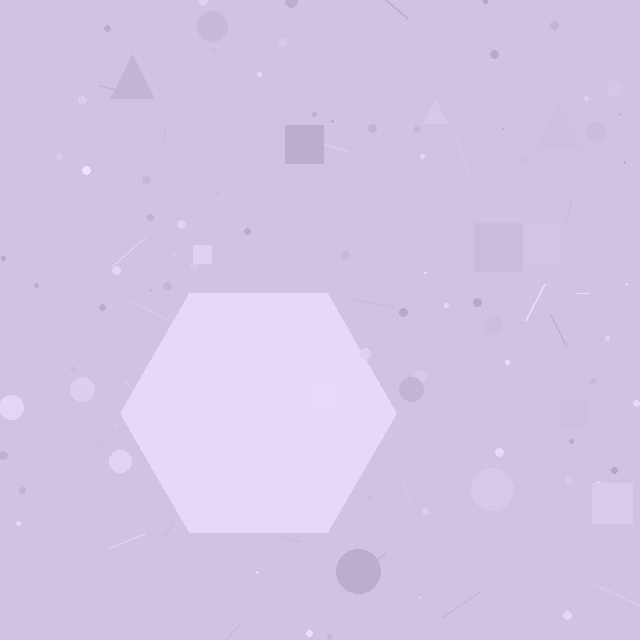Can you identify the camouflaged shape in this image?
The camouflaged shape is a hexagon.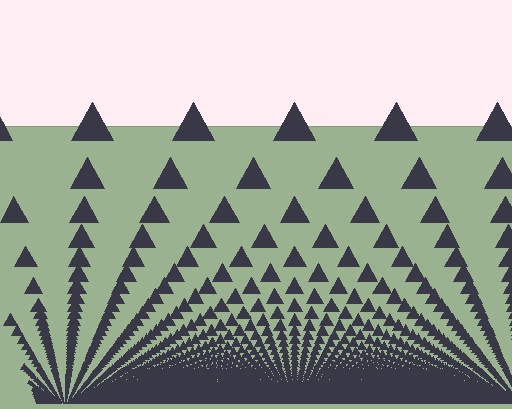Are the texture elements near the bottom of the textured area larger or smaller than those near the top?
Smaller. The gradient is inverted — elements near the bottom are smaller and denser.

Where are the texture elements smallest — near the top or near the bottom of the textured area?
Near the bottom.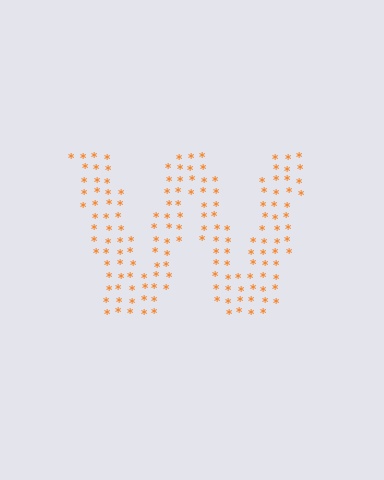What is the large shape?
The large shape is the letter W.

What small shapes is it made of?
It is made of small asterisks.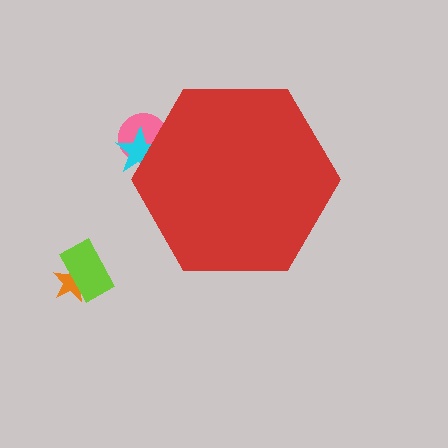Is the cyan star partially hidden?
Yes, the cyan star is partially hidden behind the red hexagon.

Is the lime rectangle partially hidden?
No, the lime rectangle is fully visible.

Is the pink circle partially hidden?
Yes, the pink circle is partially hidden behind the red hexagon.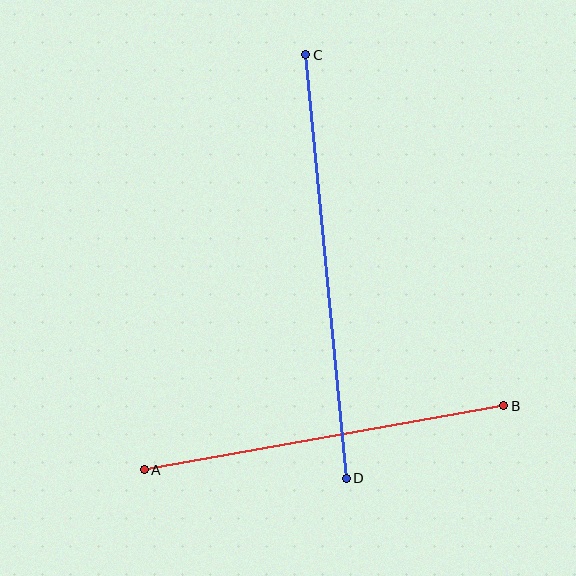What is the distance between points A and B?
The distance is approximately 365 pixels.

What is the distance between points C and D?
The distance is approximately 425 pixels.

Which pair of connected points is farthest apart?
Points C and D are farthest apart.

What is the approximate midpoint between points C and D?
The midpoint is at approximately (326, 266) pixels.